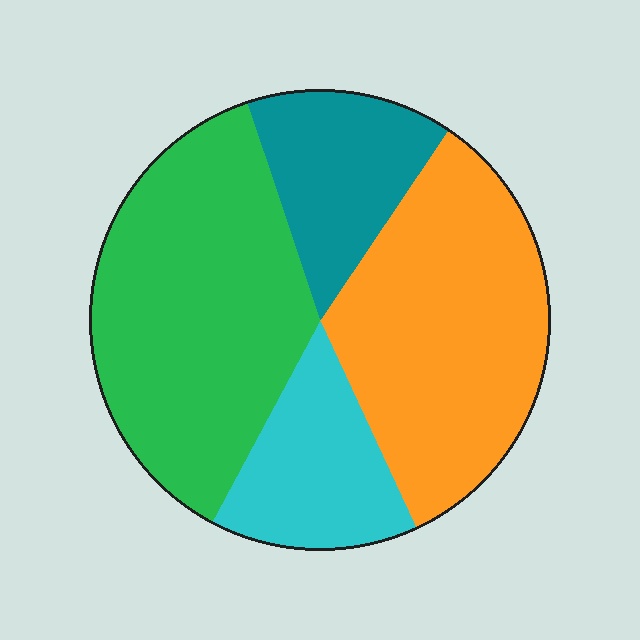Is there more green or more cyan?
Green.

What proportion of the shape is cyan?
Cyan covers around 15% of the shape.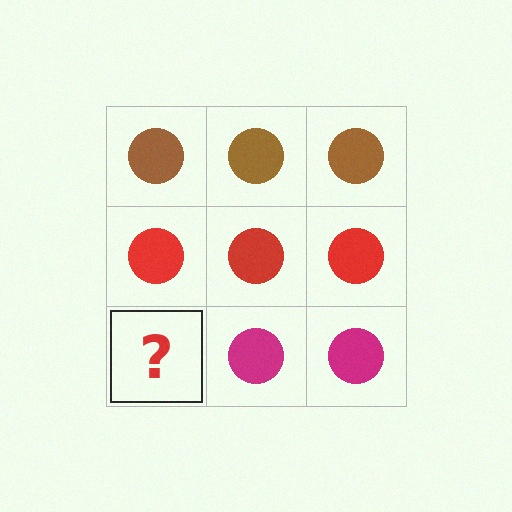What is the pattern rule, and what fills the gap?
The rule is that each row has a consistent color. The gap should be filled with a magenta circle.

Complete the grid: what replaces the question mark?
The question mark should be replaced with a magenta circle.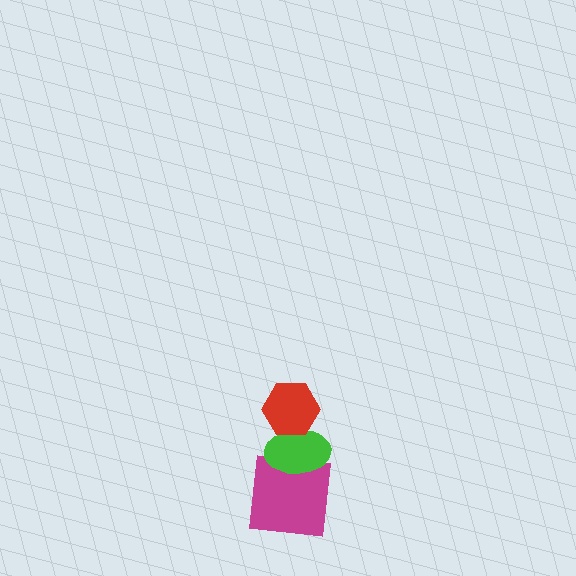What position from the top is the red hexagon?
The red hexagon is 1st from the top.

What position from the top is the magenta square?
The magenta square is 3rd from the top.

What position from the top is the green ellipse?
The green ellipse is 2nd from the top.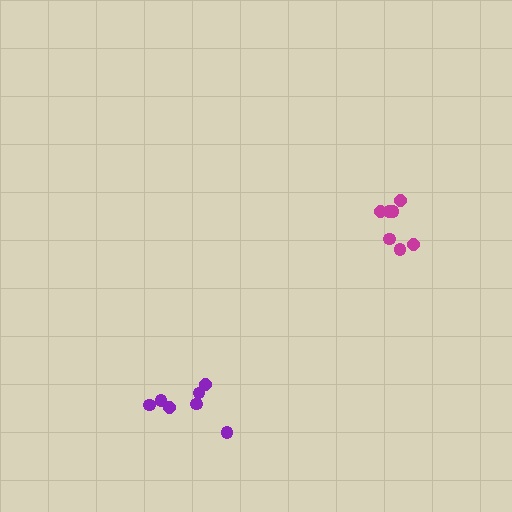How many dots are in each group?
Group 1: 7 dots, Group 2: 7 dots (14 total).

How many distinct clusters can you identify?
There are 2 distinct clusters.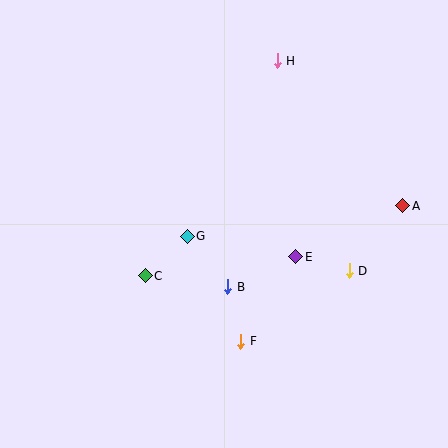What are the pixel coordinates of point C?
Point C is at (145, 276).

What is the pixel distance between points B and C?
The distance between B and C is 83 pixels.